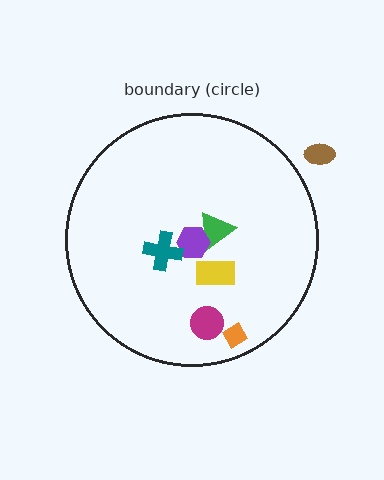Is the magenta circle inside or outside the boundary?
Inside.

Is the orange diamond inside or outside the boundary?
Inside.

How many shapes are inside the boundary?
6 inside, 1 outside.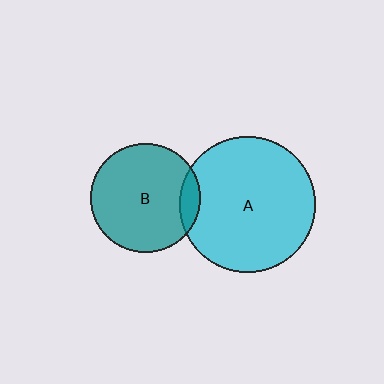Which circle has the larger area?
Circle A (cyan).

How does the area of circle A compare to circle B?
Approximately 1.5 times.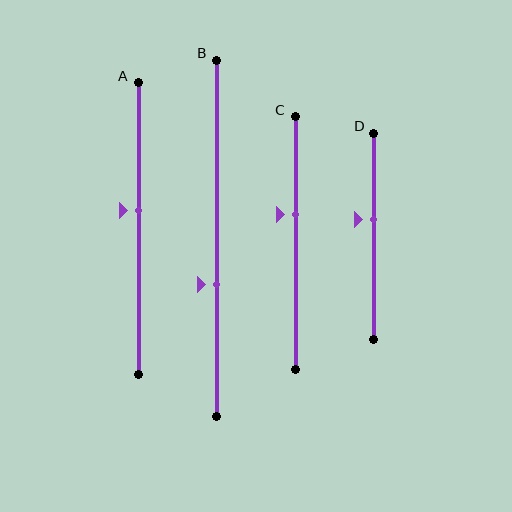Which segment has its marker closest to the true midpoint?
Segment A has its marker closest to the true midpoint.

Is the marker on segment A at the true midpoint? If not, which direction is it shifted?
No, the marker on segment A is shifted upward by about 6% of the segment length.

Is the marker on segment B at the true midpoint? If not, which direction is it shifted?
No, the marker on segment B is shifted downward by about 13% of the segment length.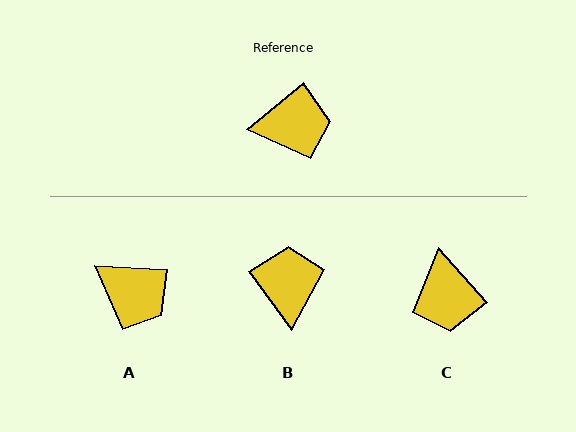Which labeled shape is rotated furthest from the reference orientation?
C, about 87 degrees away.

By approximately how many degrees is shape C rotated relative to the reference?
Approximately 87 degrees clockwise.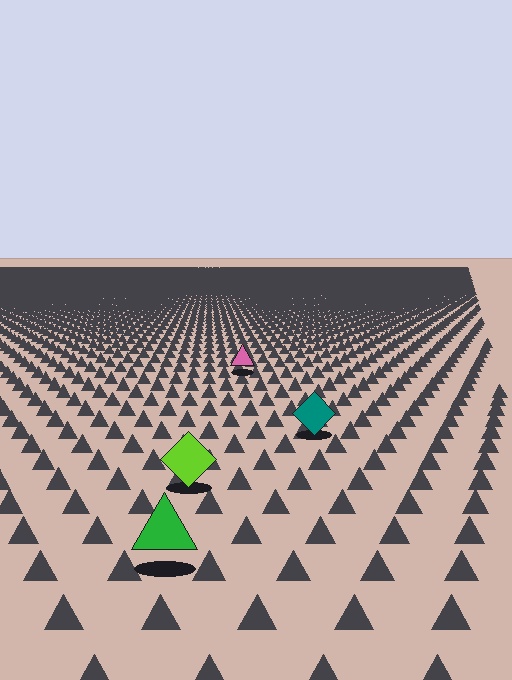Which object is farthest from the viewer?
The pink triangle is farthest from the viewer. It appears smaller and the ground texture around it is denser.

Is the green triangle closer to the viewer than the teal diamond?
Yes. The green triangle is closer — you can tell from the texture gradient: the ground texture is coarser near it.